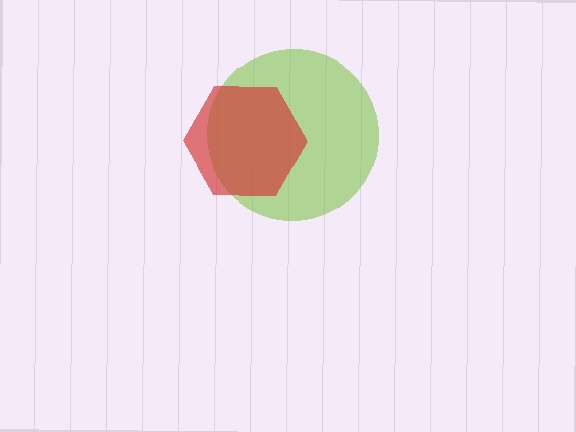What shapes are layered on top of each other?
The layered shapes are: a lime circle, a red hexagon.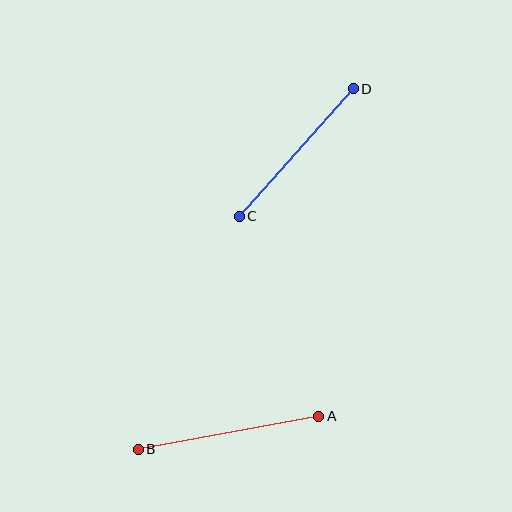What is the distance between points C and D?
The distance is approximately 171 pixels.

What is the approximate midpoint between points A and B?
The midpoint is at approximately (229, 433) pixels.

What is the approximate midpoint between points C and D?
The midpoint is at approximately (296, 152) pixels.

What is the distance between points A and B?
The distance is approximately 184 pixels.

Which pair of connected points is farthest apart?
Points A and B are farthest apart.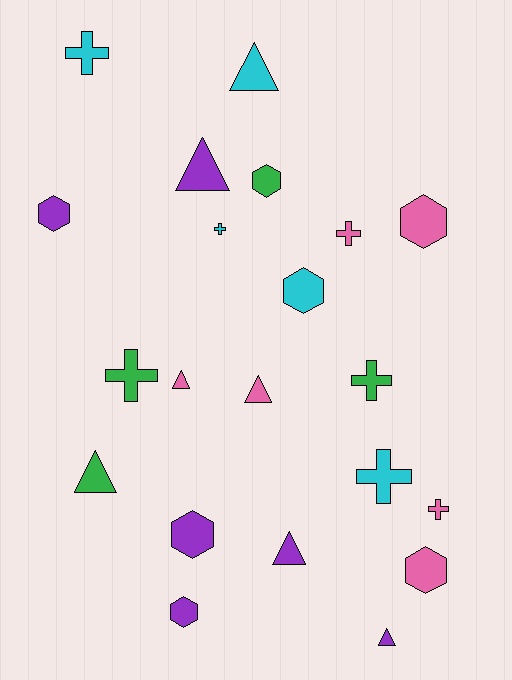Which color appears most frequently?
Purple, with 6 objects.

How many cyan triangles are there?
There is 1 cyan triangle.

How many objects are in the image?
There are 21 objects.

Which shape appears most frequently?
Hexagon, with 7 objects.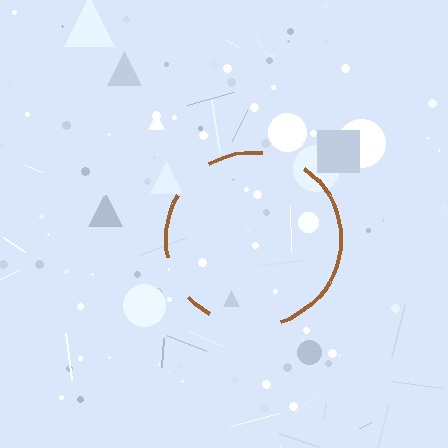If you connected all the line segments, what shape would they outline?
They would outline a circle.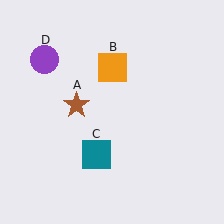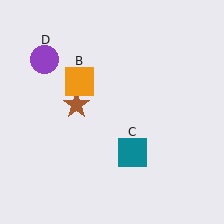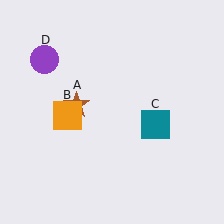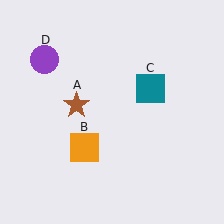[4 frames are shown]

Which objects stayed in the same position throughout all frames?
Brown star (object A) and purple circle (object D) remained stationary.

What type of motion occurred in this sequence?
The orange square (object B), teal square (object C) rotated counterclockwise around the center of the scene.